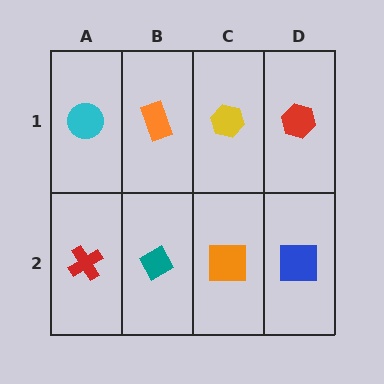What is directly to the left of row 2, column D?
An orange square.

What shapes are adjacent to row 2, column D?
A red hexagon (row 1, column D), an orange square (row 2, column C).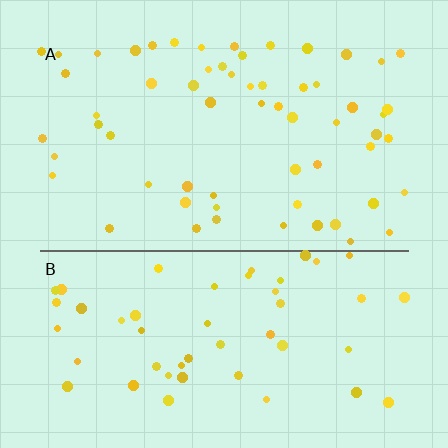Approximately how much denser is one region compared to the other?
Approximately 1.2× — region A over region B.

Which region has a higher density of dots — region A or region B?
A (the top).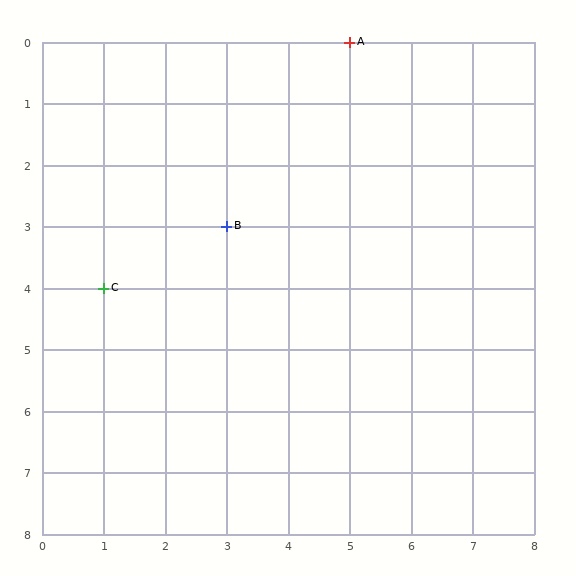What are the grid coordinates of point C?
Point C is at grid coordinates (1, 4).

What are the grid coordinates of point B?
Point B is at grid coordinates (3, 3).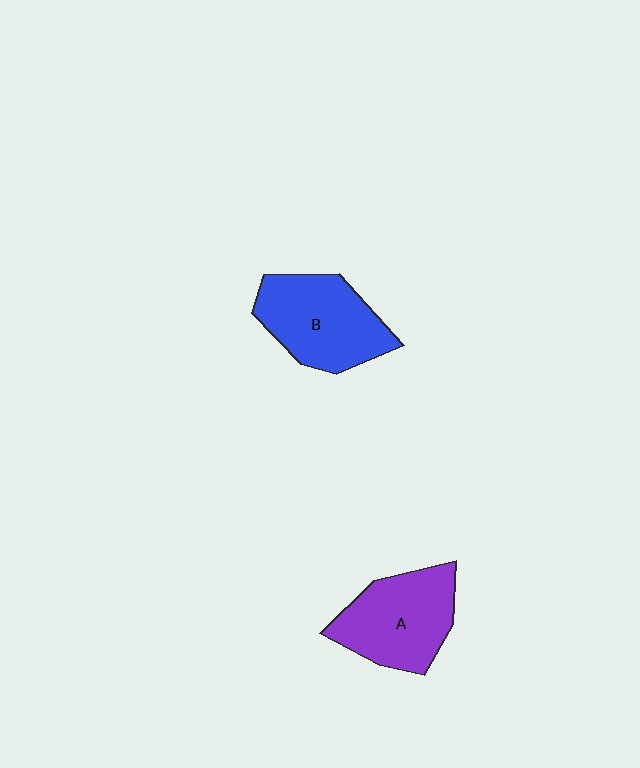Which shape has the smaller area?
Shape A (purple).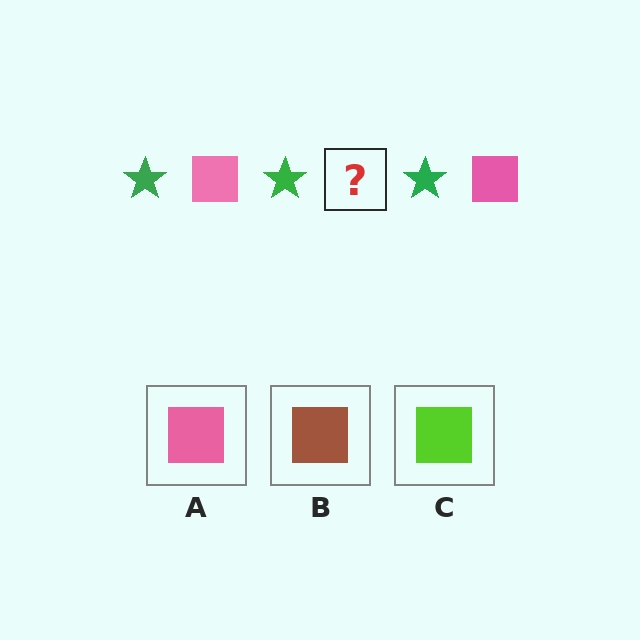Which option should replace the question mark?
Option A.